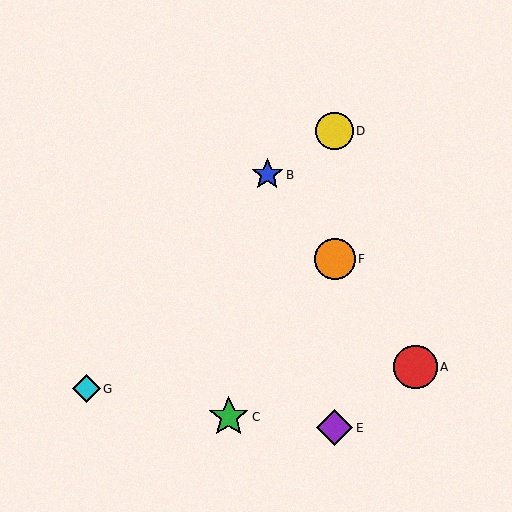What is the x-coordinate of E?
Object E is at x≈335.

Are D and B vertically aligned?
No, D is at x≈335 and B is at x≈267.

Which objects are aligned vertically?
Objects D, E, F are aligned vertically.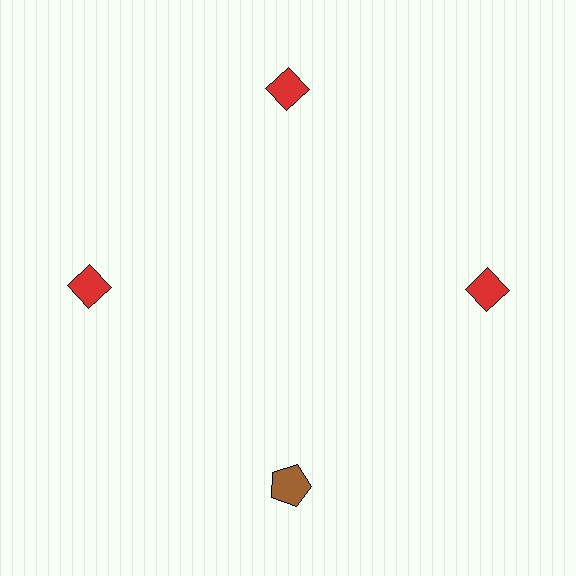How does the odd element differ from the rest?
It differs in both color (brown instead of red) and shape (pentagon instead of diamond).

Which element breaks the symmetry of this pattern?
The brown pentagon at roughly the 6 o'clock position breaks the symmetry. All other shapes are red diamonds.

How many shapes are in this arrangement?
There are 4 shapes arranged in a ring pattern.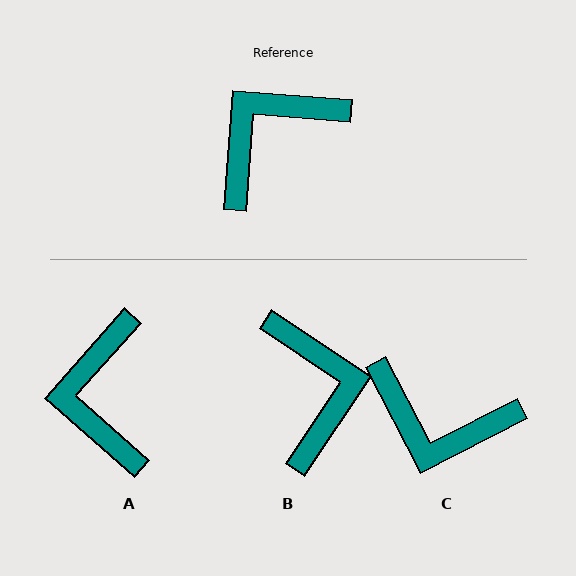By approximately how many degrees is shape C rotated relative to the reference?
Approximately 122 degrees counter-clockwise.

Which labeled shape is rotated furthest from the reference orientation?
C, about 122 degrees away.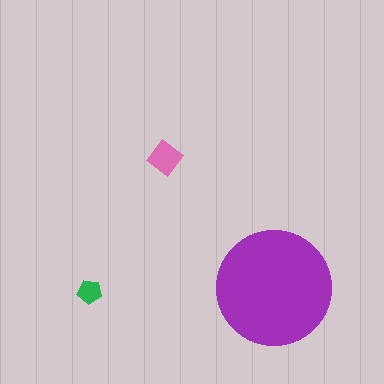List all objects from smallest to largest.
The green pentagon, the pink diamond, the purple circle.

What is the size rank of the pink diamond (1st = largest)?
2nd.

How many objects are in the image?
There are 3 objects in the image.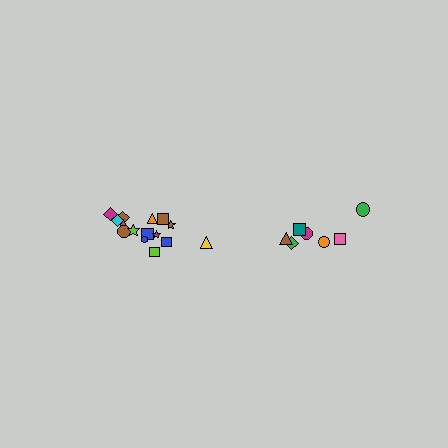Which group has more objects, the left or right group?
The left group.